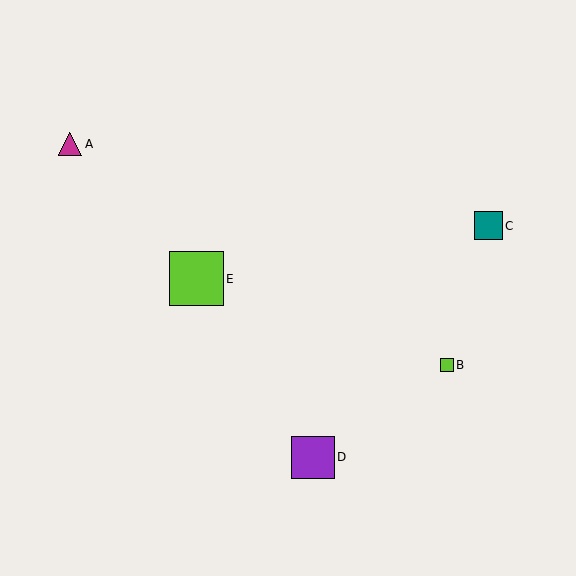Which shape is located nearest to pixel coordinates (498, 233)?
The teal square (labeled C) at (488, 226) is nearest to that location.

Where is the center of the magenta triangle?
The center of the magenta triangle is at (70, 144).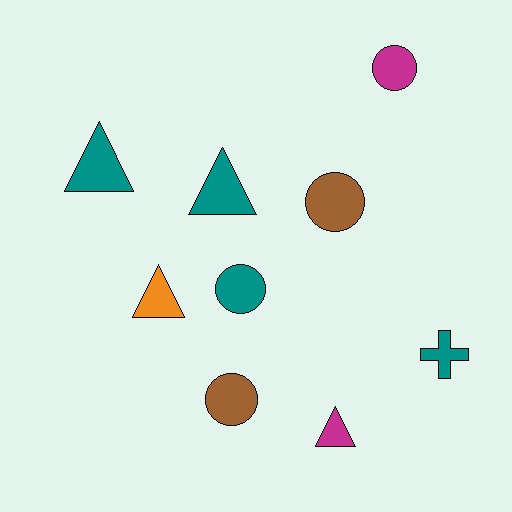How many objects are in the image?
There are 9 objects.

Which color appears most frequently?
Teal, with 4 objects.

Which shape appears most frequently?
Triangle, with 4 objects.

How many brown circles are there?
There are 2 brown circles.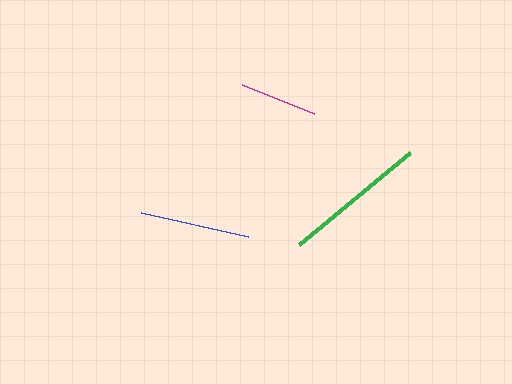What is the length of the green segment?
The green segment is approximately 144 pixels long.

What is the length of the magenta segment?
The magenta segment is approximately 77 pixels long.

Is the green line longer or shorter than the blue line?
The green line is longer than the blue line.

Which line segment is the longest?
The green line is the longest at approximately 144 pixels.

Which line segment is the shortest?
The magenta line is the shortest at approximately 77 pixels.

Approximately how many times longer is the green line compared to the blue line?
The green line is approximately 1.3 times the length of the blue line.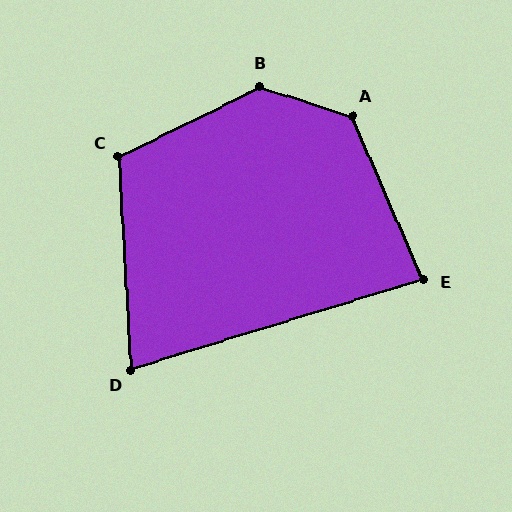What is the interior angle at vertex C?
Approximately 113 degrees (obtuse).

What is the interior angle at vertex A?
Approximately 132 degrees (obtuse).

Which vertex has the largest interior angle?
B, at approximately 136 degrees.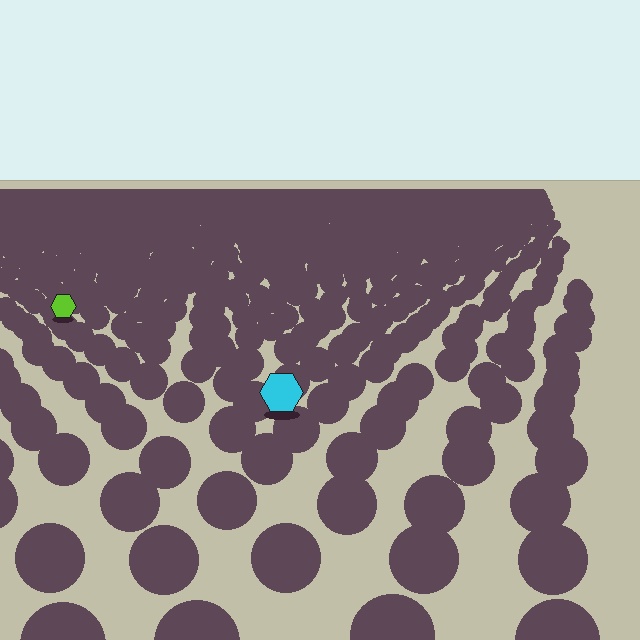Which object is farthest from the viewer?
The lime hexagon is farthest from the viewer. It appears smaller and the ground texture around it is denser.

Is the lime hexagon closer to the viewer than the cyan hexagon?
No. The cyan hexagon is closer — you can tell from the texture gradient: the ground texture is coarser near it.